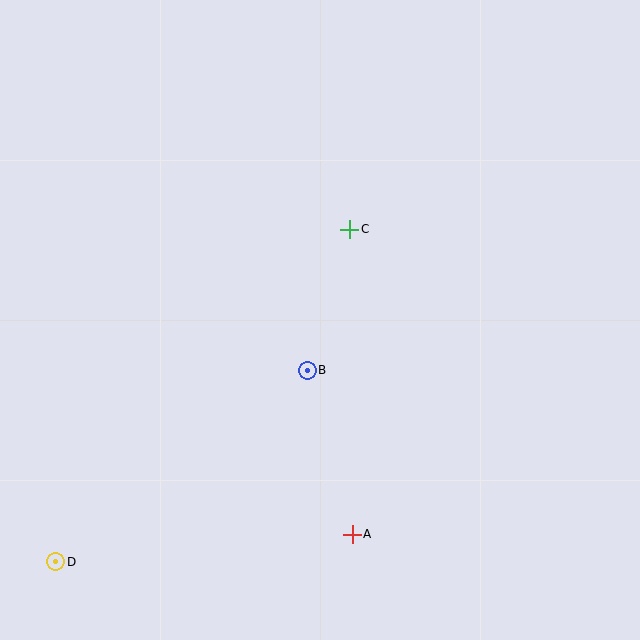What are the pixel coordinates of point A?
Point A is at (352, 534).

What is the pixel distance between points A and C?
The distance between A and C is 305 pixels.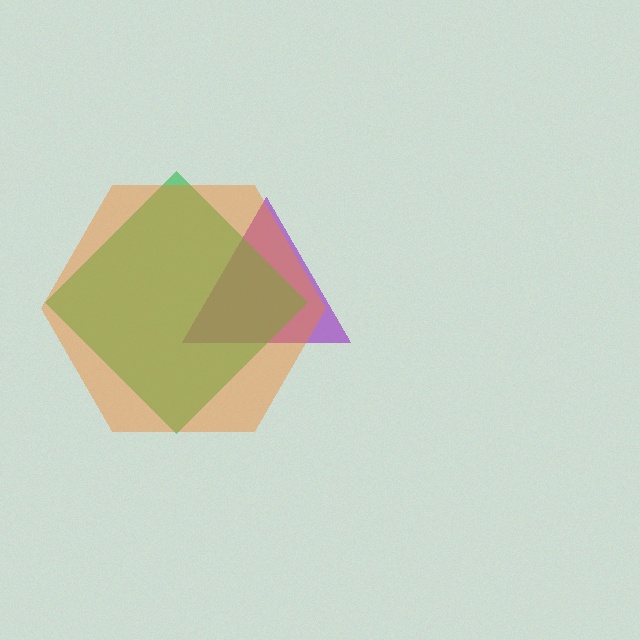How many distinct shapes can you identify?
There are 3 distinct shapes: a purple triangle, a green diamond, an orange hexagon.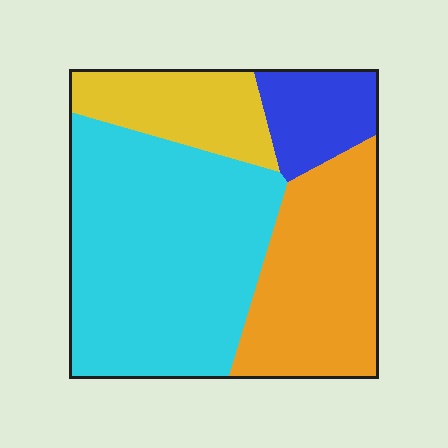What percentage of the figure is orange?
Orange takes up between a quarter and a half of the figure.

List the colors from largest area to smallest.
From largest to smallest: cyan, orange, yellow, blue.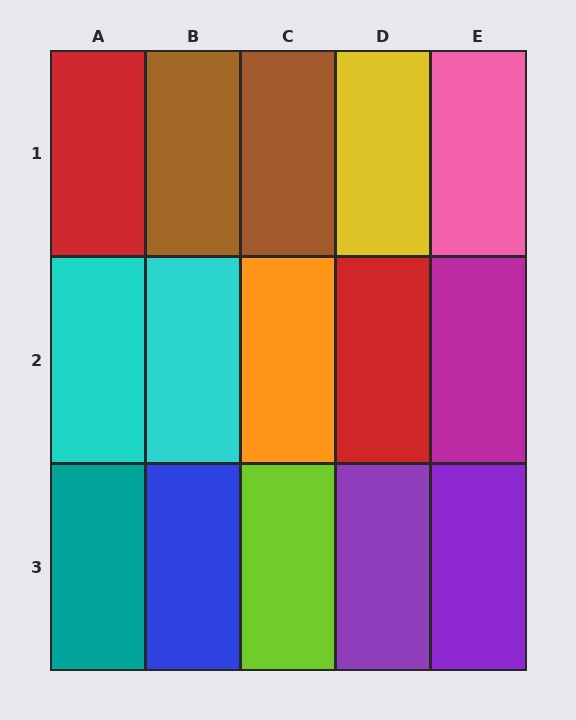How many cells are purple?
2 cells are purple.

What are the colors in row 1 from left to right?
Red, brown, brown, yellow, pink.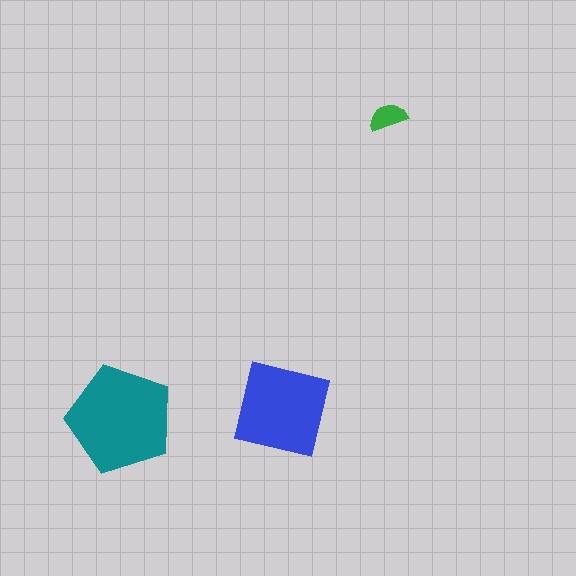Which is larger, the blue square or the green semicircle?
The blue square.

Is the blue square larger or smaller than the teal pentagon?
Smaller.